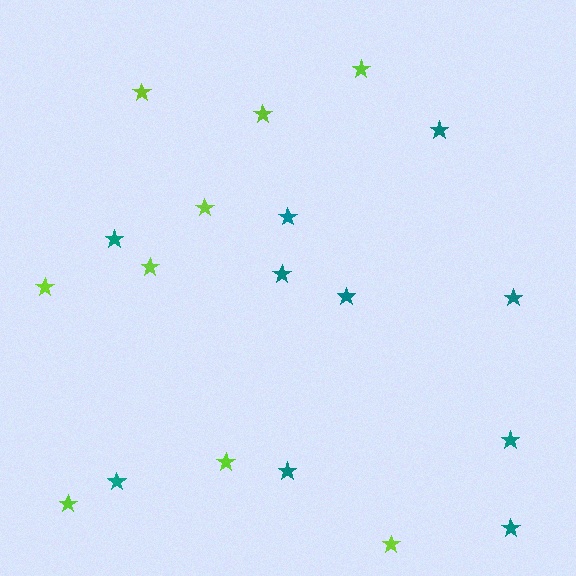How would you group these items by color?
There are 2 groups: one group of lime stars (9) and one group of teal stars (10).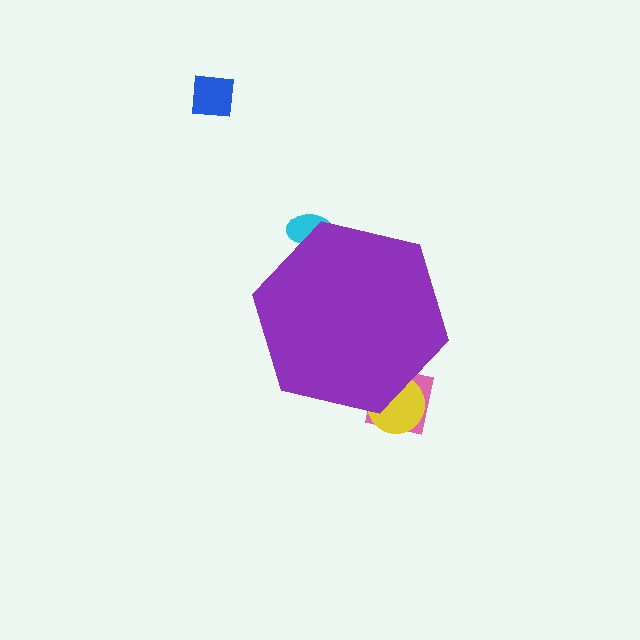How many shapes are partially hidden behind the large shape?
3 shapes are partially hidden.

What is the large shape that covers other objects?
A purple hexagon.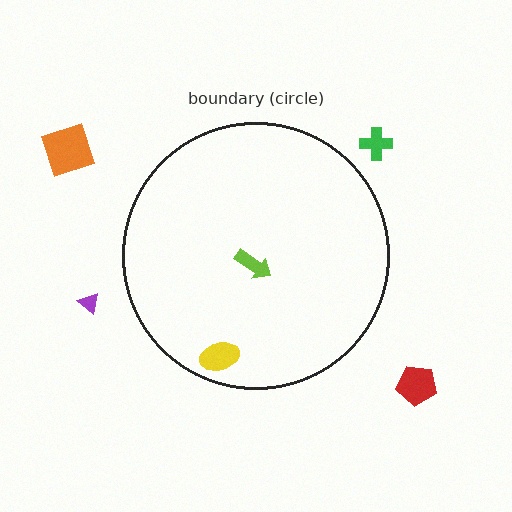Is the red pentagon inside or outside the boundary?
Outside.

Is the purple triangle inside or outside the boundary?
Outside.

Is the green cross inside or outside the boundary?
Outside.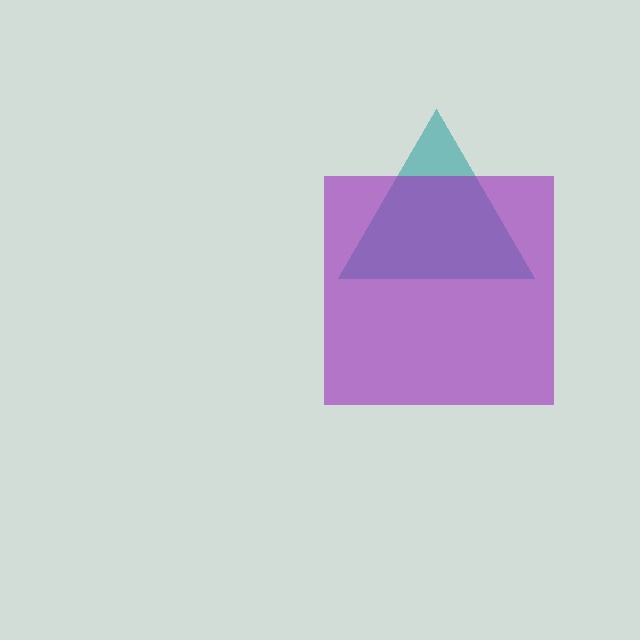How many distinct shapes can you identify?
There are 2 distinct shapes: a teal triangle, a purple square.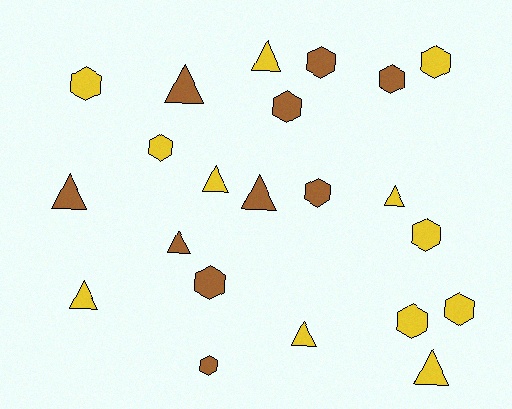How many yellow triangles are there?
There are 6 yellow triangles.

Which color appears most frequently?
Yellow, with 12 objects.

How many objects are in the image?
There are 22 objects.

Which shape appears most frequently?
Hexagon, with 12 objects.